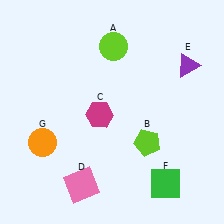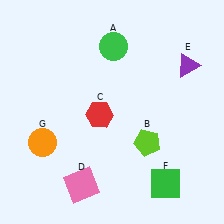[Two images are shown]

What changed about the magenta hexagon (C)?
In Image 1, C is magenta. In Image 2, it changed to red.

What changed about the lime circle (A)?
In Image 1, A is lime. In Image 2, it changed to green.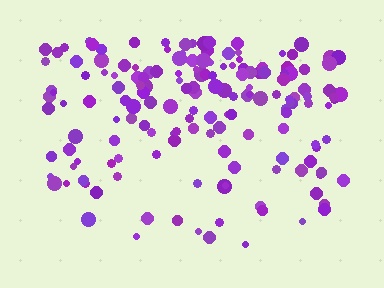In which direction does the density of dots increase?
From bottom to top, with the top side densest.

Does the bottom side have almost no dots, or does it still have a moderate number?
Still a moderate number, just noticeably fewer than the top.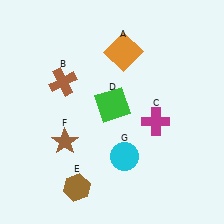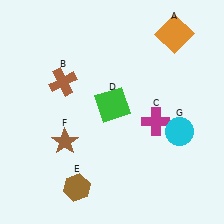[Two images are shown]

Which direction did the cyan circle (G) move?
The cyan circle (G) moved right.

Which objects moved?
The objects that moved are: the orange square (A), the cyan circle (G).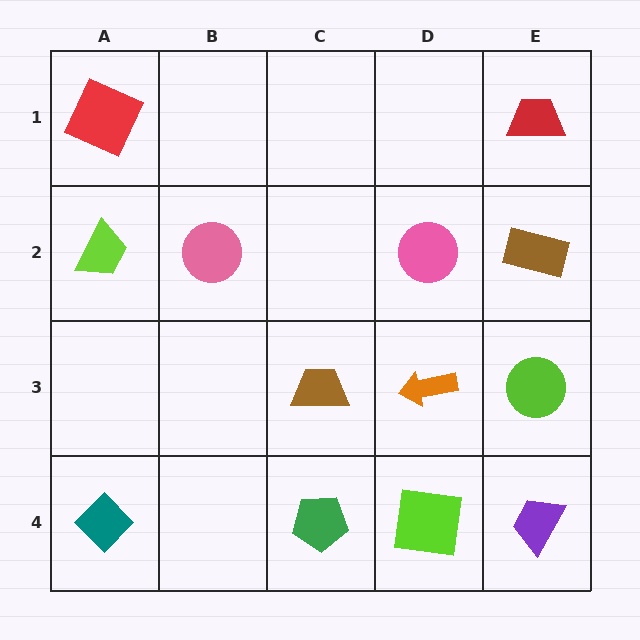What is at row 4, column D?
A lime square.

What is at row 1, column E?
A red trapezoid.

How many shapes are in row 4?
4 shapes.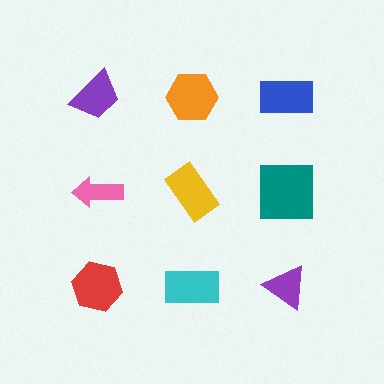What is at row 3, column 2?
A cyan rectangle.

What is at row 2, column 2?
A yellow rectangle.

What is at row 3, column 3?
A purple triangle.